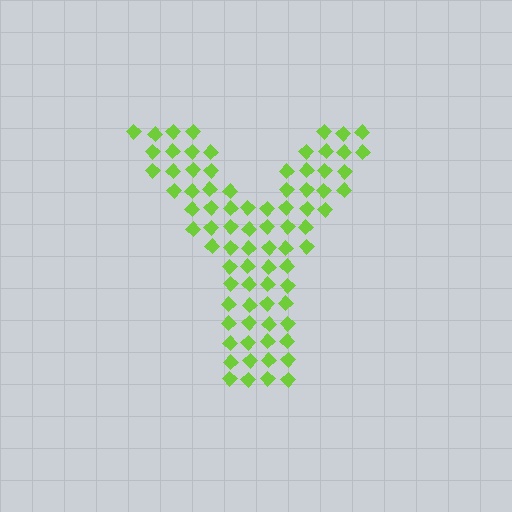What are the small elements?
The small elements are diamonds.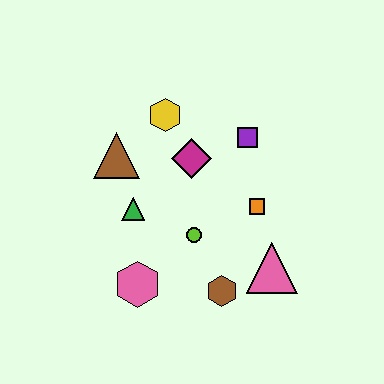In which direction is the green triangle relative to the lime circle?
The green triangle is to the left of the lime circle.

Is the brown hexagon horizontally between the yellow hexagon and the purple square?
Yes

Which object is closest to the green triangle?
The brown triangle is closest to the green triangle.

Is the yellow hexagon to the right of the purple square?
No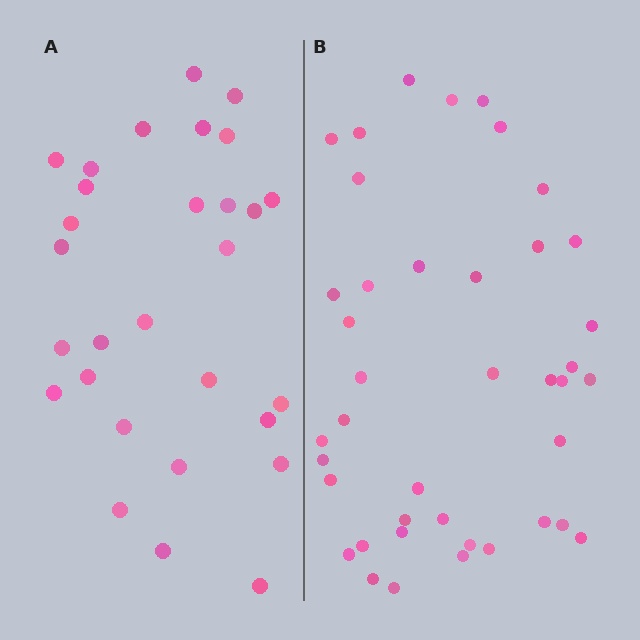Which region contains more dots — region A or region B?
Region B (the right region) has more dots.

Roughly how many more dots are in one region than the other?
Region B has roughly 12 or so more dots than region A.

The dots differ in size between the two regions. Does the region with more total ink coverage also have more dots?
No. Region A has more total ink coverage because its dots are larger, but region B actually contains more individual dots. Total area can be misleading — the number of items is what matters here.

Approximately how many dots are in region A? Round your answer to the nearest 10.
About 30 dots. (The exact count is 29, which rounds to 30.)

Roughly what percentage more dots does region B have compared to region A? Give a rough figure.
About 40% more.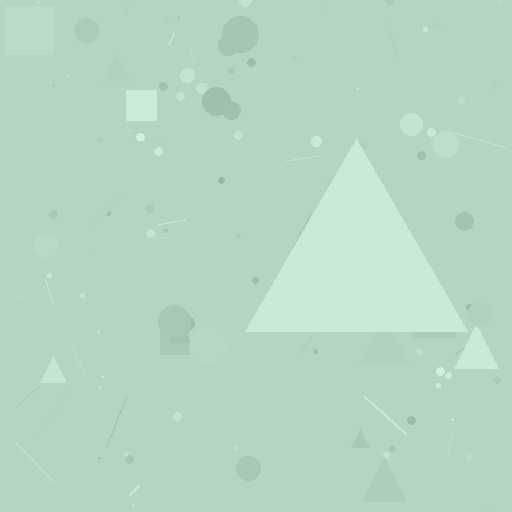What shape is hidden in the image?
A triangle is hidden in the image.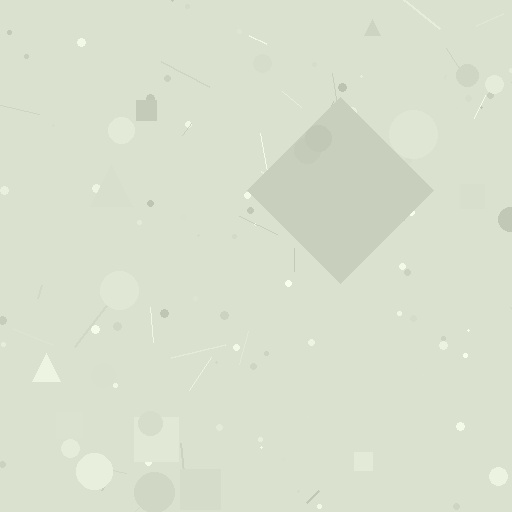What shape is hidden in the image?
A diamond is hidden in the image.